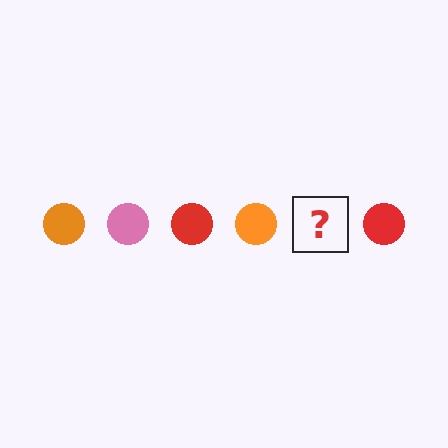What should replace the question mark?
The question mark should be replaced with a pink circle.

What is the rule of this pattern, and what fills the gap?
The rule is that the pattern cycles through orange, pink, red circles. The gap should be filled with a pink circle.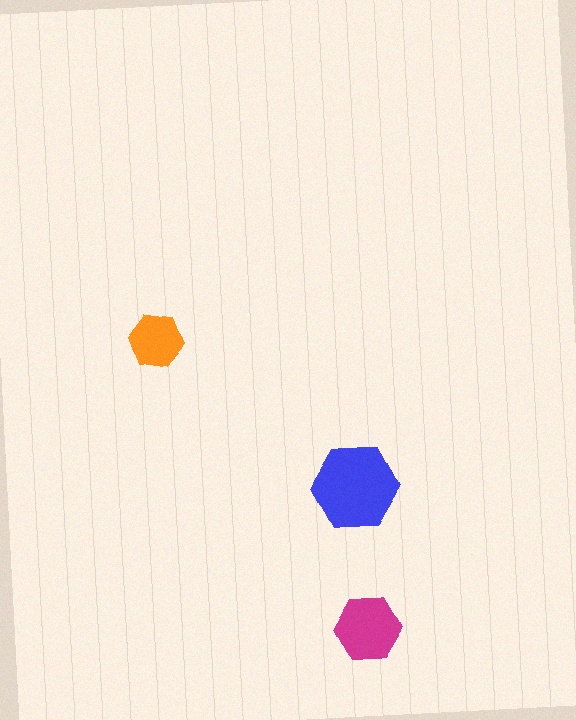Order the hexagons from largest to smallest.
the blue one, the magenta one, the orange one.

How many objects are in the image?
There are 3 objects in the image.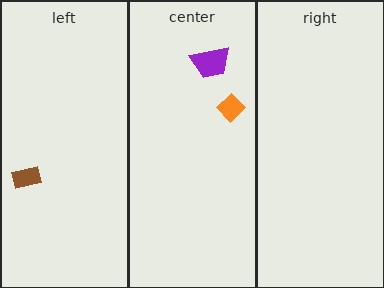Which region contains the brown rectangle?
The left region.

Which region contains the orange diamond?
The center region.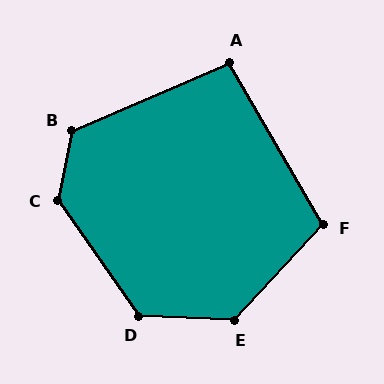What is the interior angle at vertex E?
Approximately 130 degrees (obtuse).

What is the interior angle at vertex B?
Approximately 125 degrees (obtuse).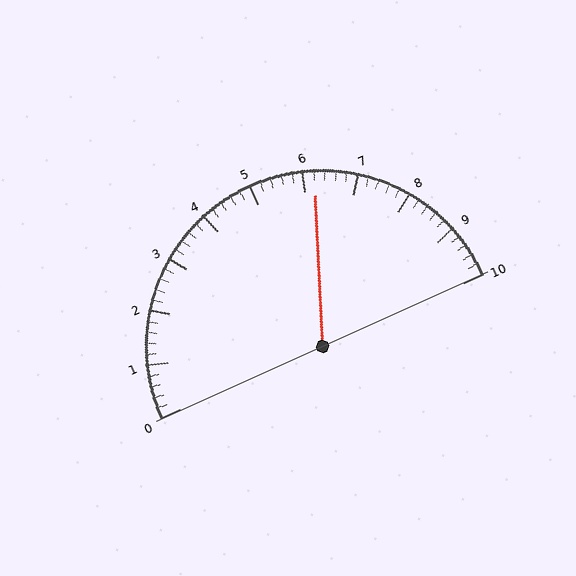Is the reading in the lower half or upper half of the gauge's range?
The reading is in the upper half of the range (0 to 10).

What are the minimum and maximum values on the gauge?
The gauge ranges from 0 to 10.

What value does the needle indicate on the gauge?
The needle indicates approximately 6.2.